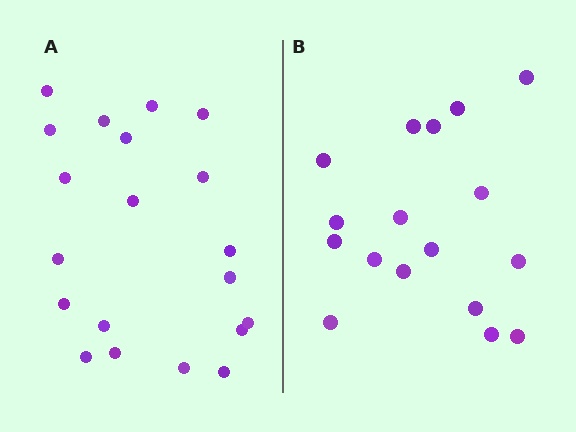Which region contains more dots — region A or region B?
Region A (the left region) has more dots.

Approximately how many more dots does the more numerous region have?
Region A has just a few more — roughly 2 or 3 more dots than region B.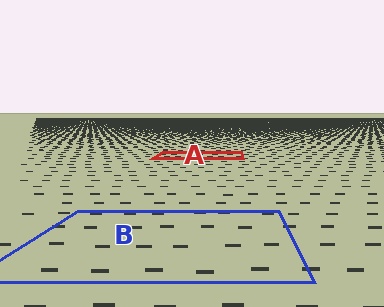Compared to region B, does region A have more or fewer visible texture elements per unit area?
Region A has more texture elements per unit area — they are packed more densely because it is farther away.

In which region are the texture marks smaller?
The texture marks are smaller in region A, because it is farther away.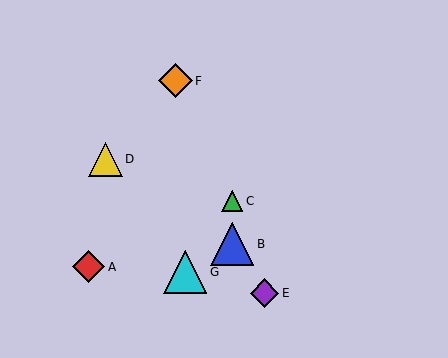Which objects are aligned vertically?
Objects B, C are aligned vertically.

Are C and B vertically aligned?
Yes, both are at x≈232.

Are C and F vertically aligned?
No, C is at x≈232 and F is at x≈175.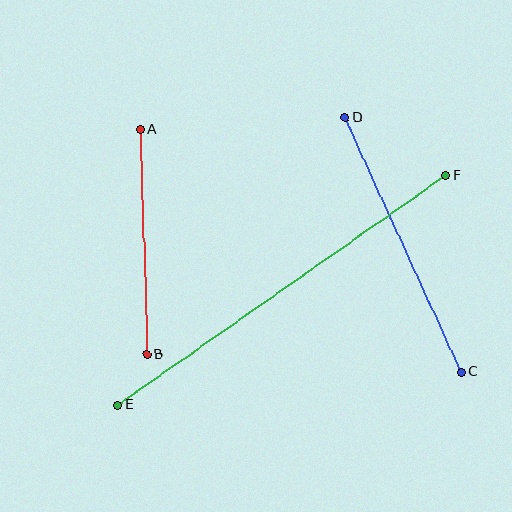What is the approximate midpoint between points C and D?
The midpoint is at approximately (403, 245) pixels.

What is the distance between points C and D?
The distance is approximately 280 pixels.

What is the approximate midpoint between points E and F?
The midpoint is at approximately (282, 290) pixels.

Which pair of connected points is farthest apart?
Points E and F are farthest apart.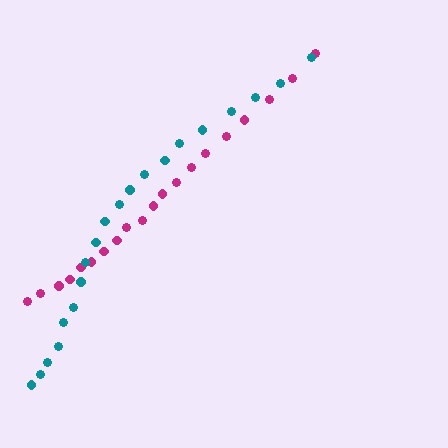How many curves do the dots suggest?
There are 2 distinct paths.